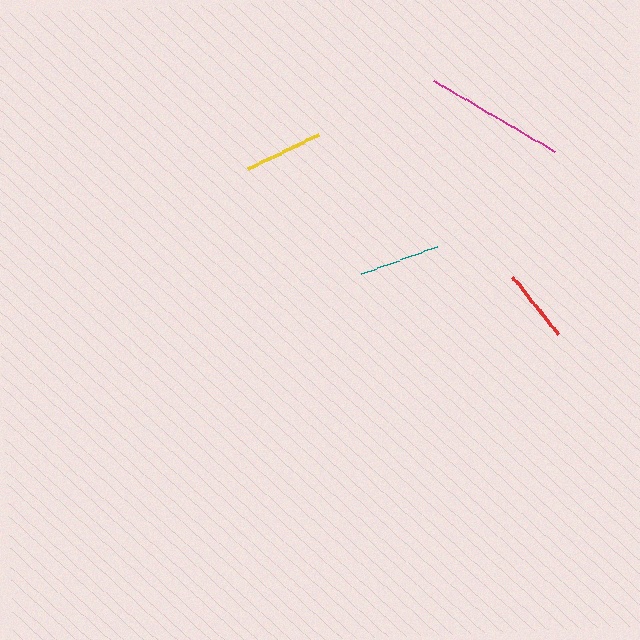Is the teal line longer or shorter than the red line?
The teal line is longer than the red line.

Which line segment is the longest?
The magenta line is the longest at approximately 140 pixels.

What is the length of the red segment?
The red segment is approximately 73 pixels long.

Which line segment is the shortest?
The red line is the shortest at approximately 73 pixels.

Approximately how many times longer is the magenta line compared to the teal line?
The magenta line is approximately 1.7 times the length of the teal line.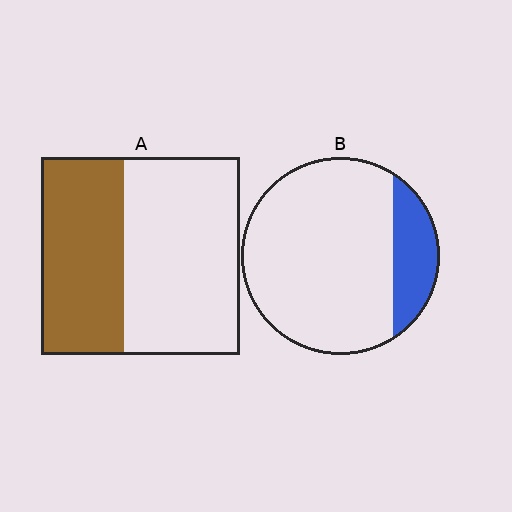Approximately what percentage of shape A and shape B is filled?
A is approximately 40% and B is approximately 20%.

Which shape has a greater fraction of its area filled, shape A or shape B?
Shape A.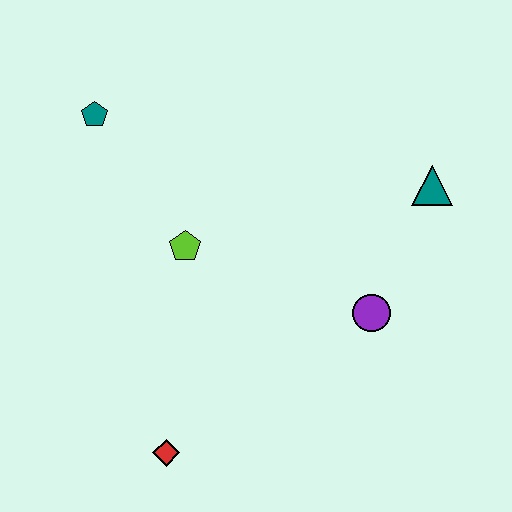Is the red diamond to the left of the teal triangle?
Yes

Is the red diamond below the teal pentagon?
Yes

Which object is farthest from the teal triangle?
The red diamond is farthest from the teal triangle.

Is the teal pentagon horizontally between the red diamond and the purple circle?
No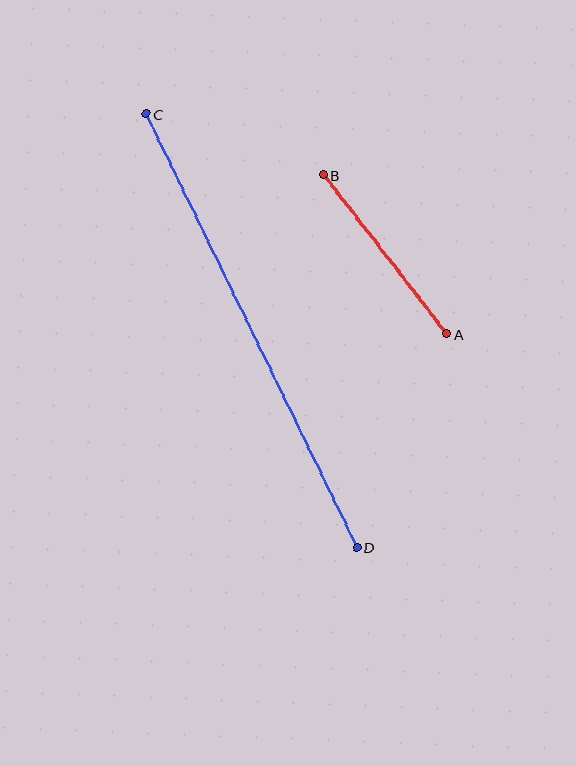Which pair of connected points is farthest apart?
Points C and D are farthest apart.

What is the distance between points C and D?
The distance is approximately 482 pixels.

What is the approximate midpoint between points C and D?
The midpoint is at approximately (251, 331) pixels.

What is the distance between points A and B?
The distance is approximately 201 pixels.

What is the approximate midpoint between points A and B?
The midpoint is at approximately (385, 254) pixels.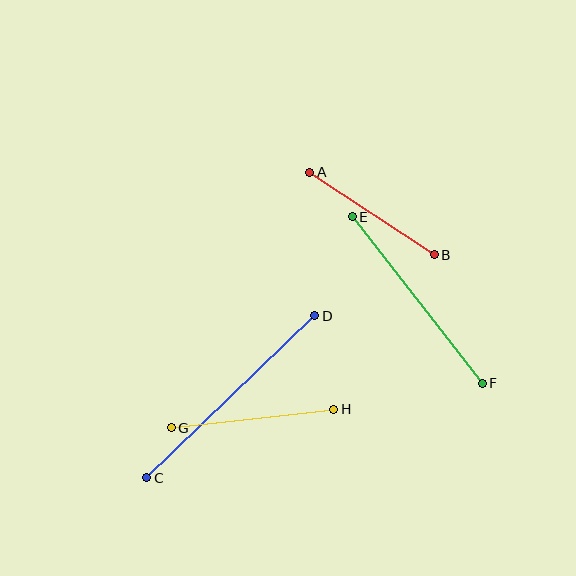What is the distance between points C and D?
The distance is approximately 234 pixels.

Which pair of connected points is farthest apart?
Points C and D are farthest apart.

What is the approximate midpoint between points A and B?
The midpoint is at approximately (372, 213) pixels.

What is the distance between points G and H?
The distance is approximately 164 pixels.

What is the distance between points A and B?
The distance is approximately 150 pixels.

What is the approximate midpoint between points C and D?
The midpoint is at approximately (231, 397) pixels.